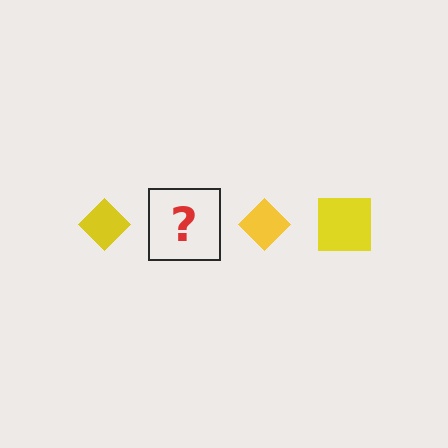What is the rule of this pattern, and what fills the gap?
The rule is that the pattern cycles through diamond, square shapes in yellow. The gap should be filled with a yellow square.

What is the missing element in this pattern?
The missing element is a yellow square.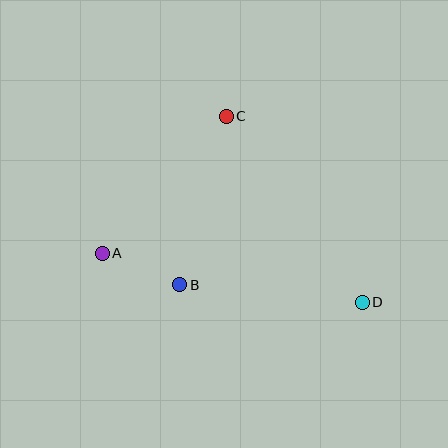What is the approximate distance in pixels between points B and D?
The distance between B and D is approximately 183 pixels.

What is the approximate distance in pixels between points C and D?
The distance between C and D is approximately 230 pixels.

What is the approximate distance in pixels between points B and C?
The distance between B and C is approximately 175 pixels.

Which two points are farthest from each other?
Points A and D are farthest from each other.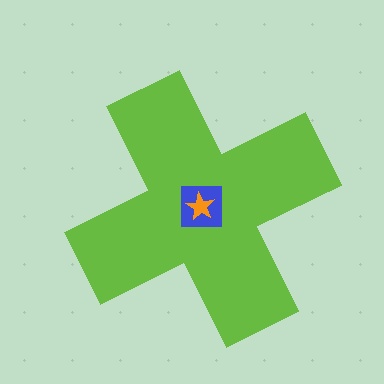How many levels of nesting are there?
3.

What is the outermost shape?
The lime cross.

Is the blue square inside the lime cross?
Yes.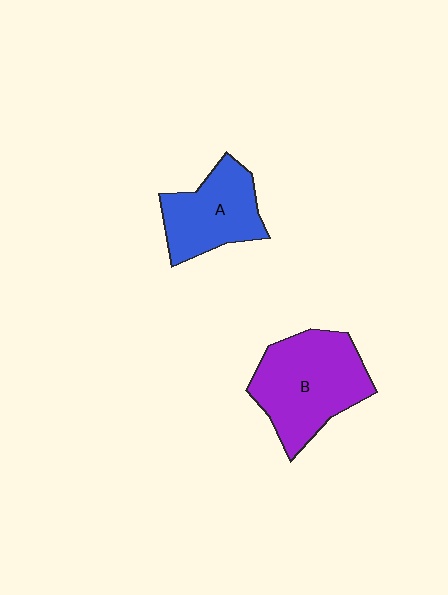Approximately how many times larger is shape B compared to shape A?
Approximately 1.4 times.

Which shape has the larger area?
Shape B (purple).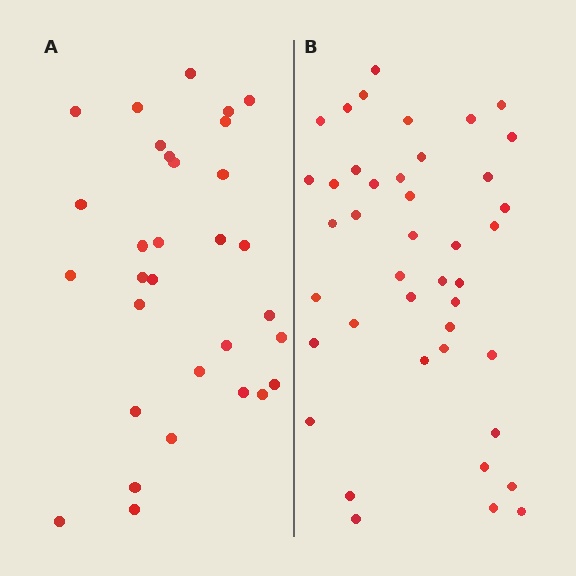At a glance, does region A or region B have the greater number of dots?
Region B (the right region) has more dots.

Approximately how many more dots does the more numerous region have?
Region B has roughly 12 or so more dots than region A.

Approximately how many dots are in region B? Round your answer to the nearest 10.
About 40 dots. (The exact count is 42, which rounds to 40.)